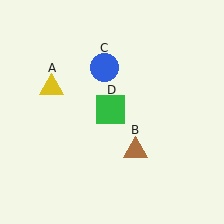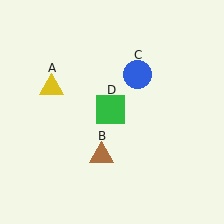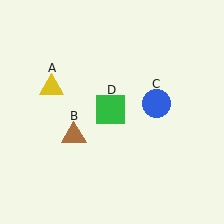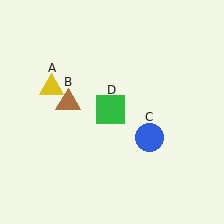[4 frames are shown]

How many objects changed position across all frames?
2 objects changed position: brown triangle (object B), blue circle (object C).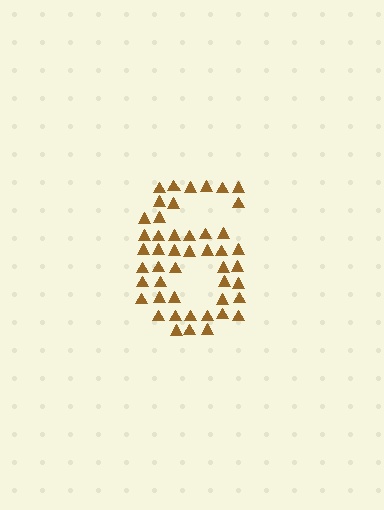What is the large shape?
The large shape is the digit 6.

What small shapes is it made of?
It is made of small triangles.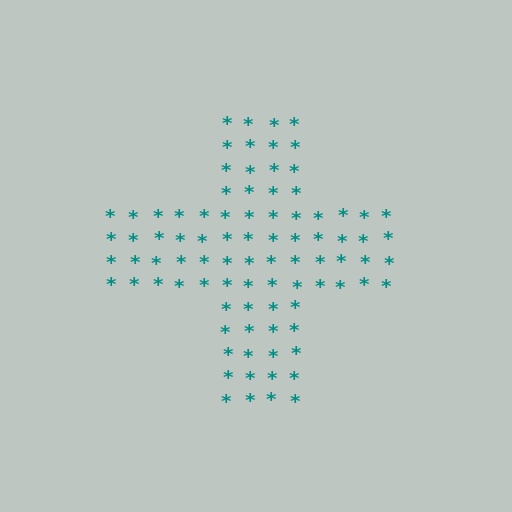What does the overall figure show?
The overall figure shows a cross.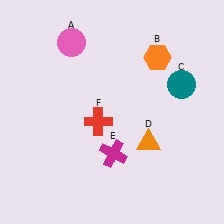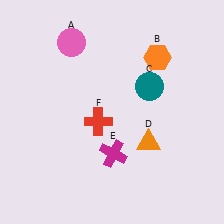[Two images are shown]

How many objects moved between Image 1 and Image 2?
1 object moved between the two images.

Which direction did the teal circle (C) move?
The teal circle (C) moved left.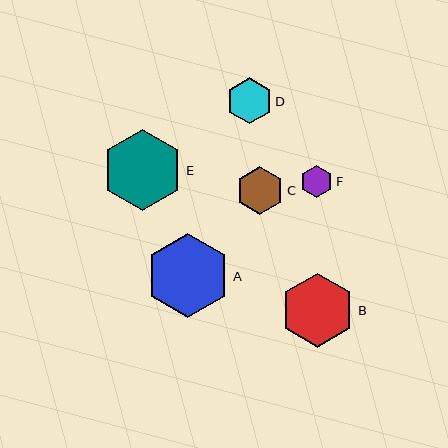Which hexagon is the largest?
Hexagon A is the largest with a size of approximately 85 pixels.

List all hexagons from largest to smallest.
From largest to smallest: A, E, B, C, D, F.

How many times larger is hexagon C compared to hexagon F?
Hexagon C is approximately 1.5 times the size of hexagon F.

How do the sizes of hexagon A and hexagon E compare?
Hexagon A and hexagon E are approximately the same size.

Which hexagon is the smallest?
Hexagon F is the smallest with a size of approximately 32 pixels.